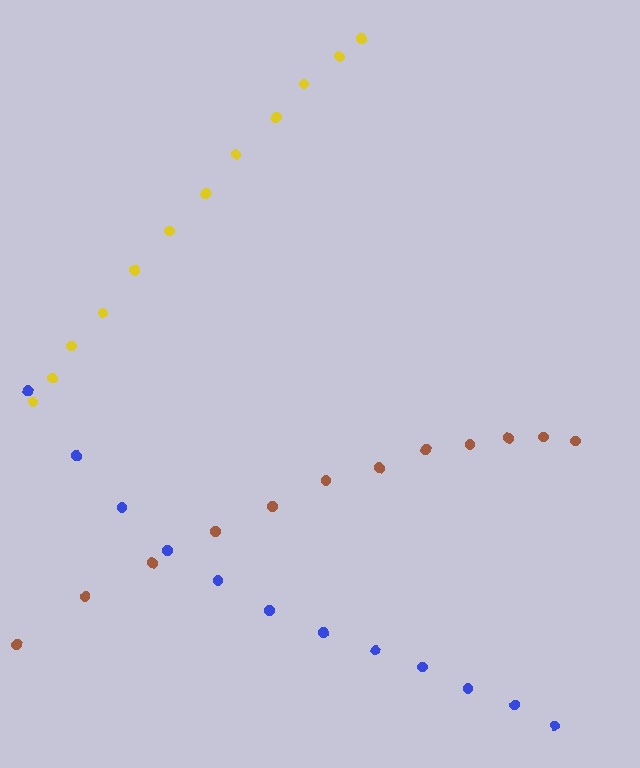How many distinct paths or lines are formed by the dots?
There are 3 distinct paths.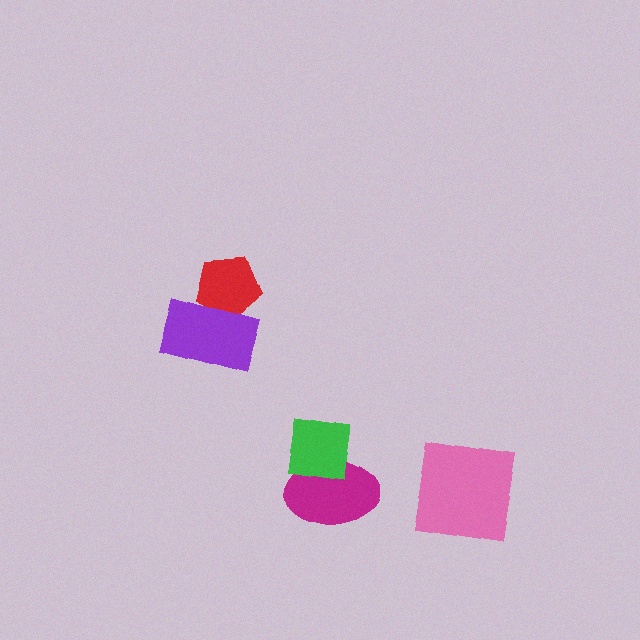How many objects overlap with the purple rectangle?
1 object overlaps with the purple rectangle.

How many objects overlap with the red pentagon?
1 object overlaps with the red pentagon.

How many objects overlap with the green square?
1 object overlaps with the green square.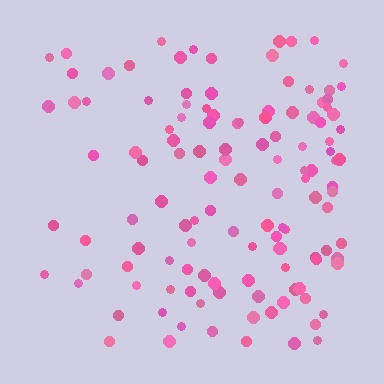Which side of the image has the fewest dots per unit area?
The left.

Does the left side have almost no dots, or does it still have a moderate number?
Still a moderate number, just noticeably fewer than the right.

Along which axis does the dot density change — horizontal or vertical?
Horizontal.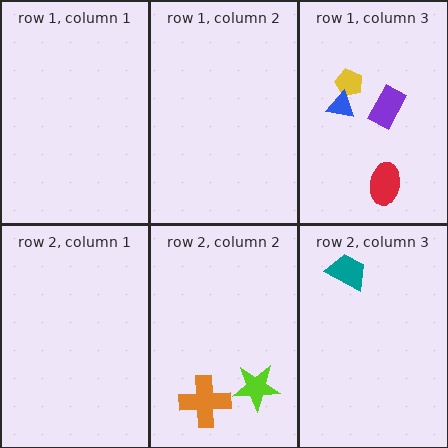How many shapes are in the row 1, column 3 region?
4.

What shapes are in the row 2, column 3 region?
The teal trapezoid.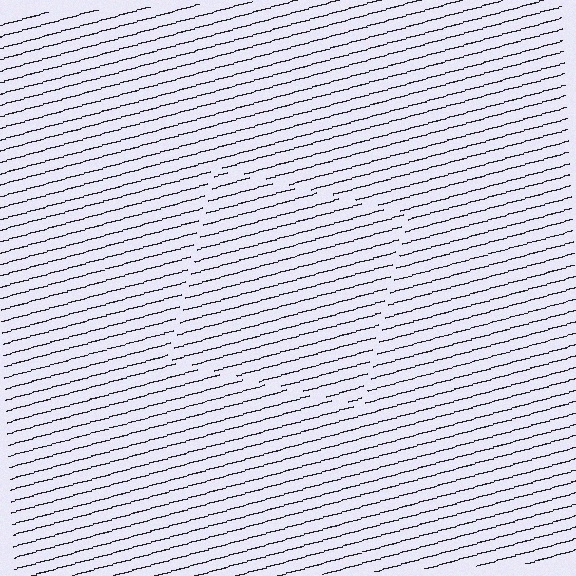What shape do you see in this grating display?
An illusory square. The interior of the shape contains the same grating, shifted by half a period — the contour is defined by the phase discontinuity where line-ends from the inner and outer gratings abut.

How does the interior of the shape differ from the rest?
The interior of the shape contains the same grating, shifted by half a period — the contour is defined by the phase discontinuity where line-ends from the inner and outer gratings abut.